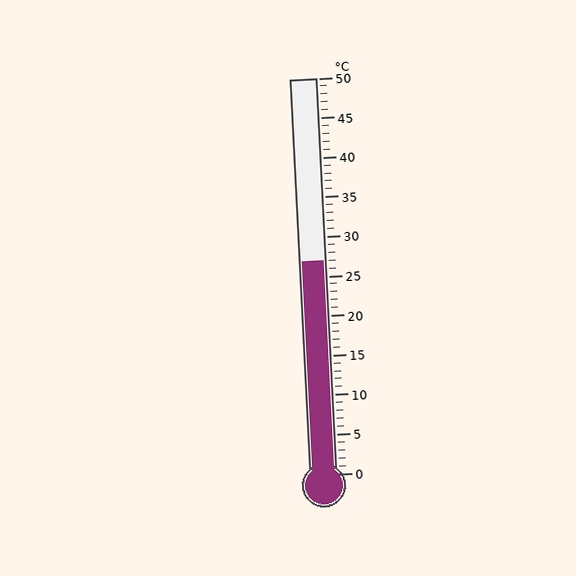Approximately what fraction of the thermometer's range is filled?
The thermometer is filled to approximately 55% of its range.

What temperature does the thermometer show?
The thermometer shows approximately 27°C.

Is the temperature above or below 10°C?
The temperature is above 10°C.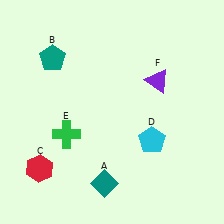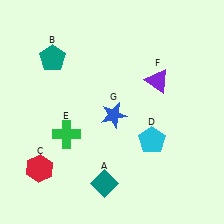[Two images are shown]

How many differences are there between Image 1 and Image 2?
There is 1 difference between the two images.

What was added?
A blue star (G) was added in Image 2.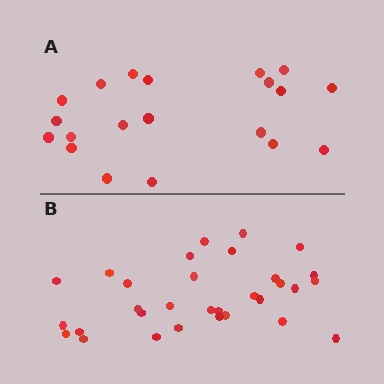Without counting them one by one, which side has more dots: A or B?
Region B (the bottom region) has more dots.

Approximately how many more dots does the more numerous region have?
Region B has roughly 12 or so more dots than region A.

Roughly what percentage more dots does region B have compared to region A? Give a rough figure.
About 55% more.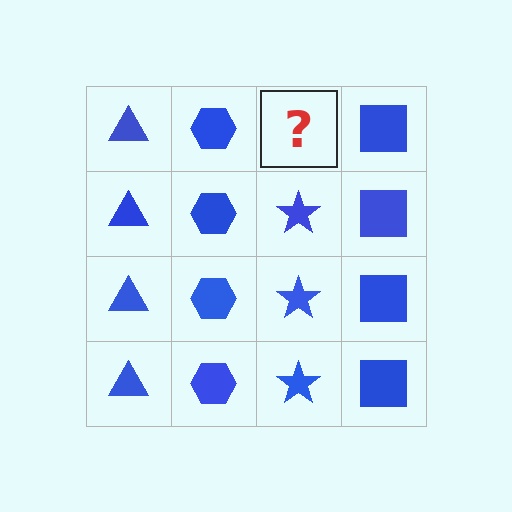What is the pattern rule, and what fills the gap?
The rule is that each column has a consistent shape. The gap should be filled with a blue star.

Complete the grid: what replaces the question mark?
The question mark should be replaced with a blue star.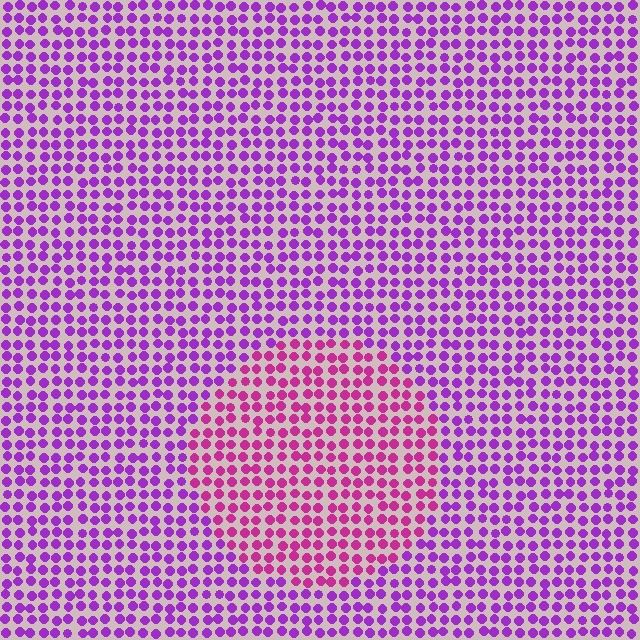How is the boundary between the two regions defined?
The boundary is defined purely by a slight shift in hue (about 35 degrees). Spacing, size, and orientation are identical on both sides.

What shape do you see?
I see a circle.